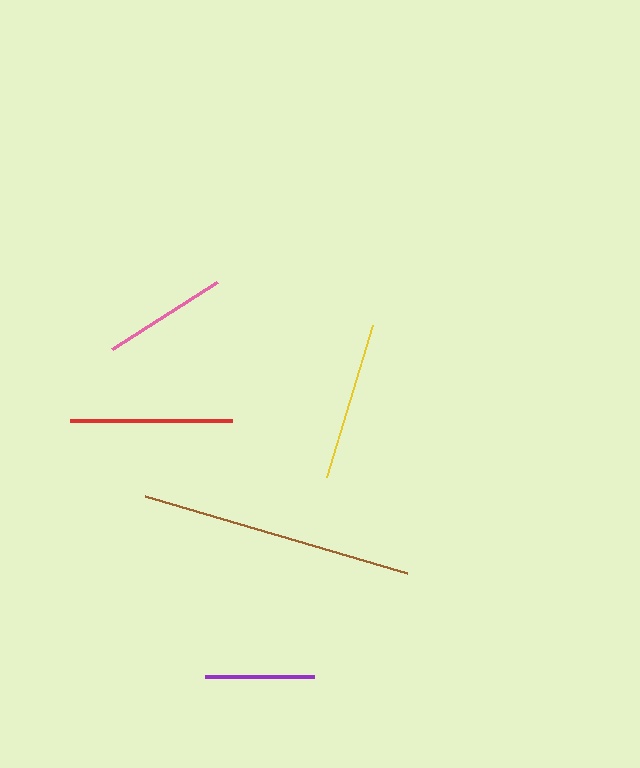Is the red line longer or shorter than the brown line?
The brown line is longer than the red line.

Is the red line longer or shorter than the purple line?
The red line is longer than the purple line.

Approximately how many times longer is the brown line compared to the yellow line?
The brown line is approximately 1.7 times the length of the yellow line.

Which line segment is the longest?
The brown line is the longest at approximately 273 pixels.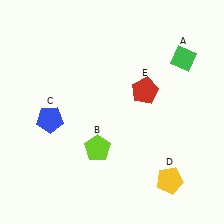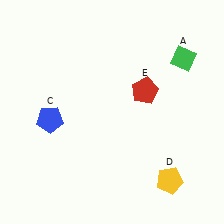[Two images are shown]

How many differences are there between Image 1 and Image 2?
There is 1 difference between the two images.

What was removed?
The lime pentagon (B) was removed in Image 2.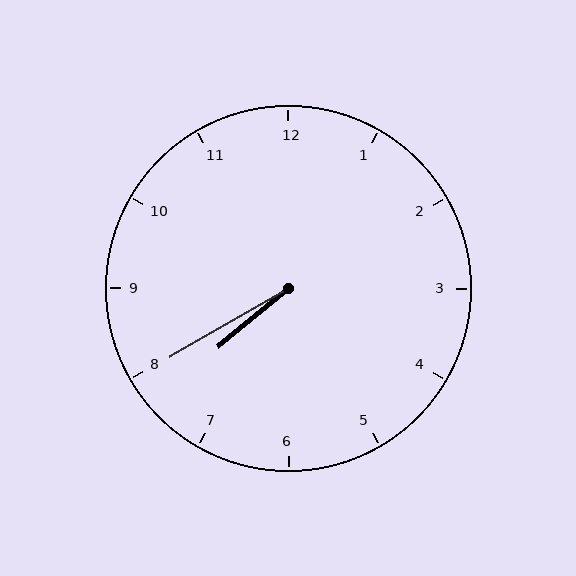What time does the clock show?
7:40.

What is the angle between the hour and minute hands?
Approximately 10 degrees.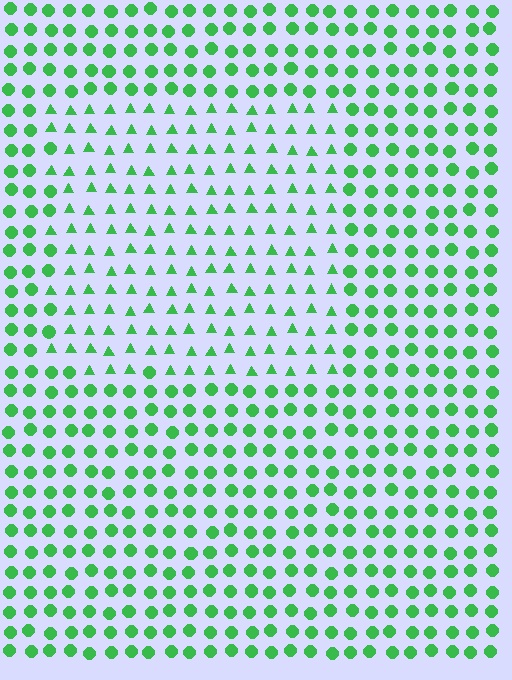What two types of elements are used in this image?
The image uses triangles inside the rectangle region and circles outside it.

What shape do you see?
I see a rectangle.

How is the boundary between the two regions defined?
The boundary is defined by a change in element shape: triangles inside vs. circles outside. All elements share the same color and spacing.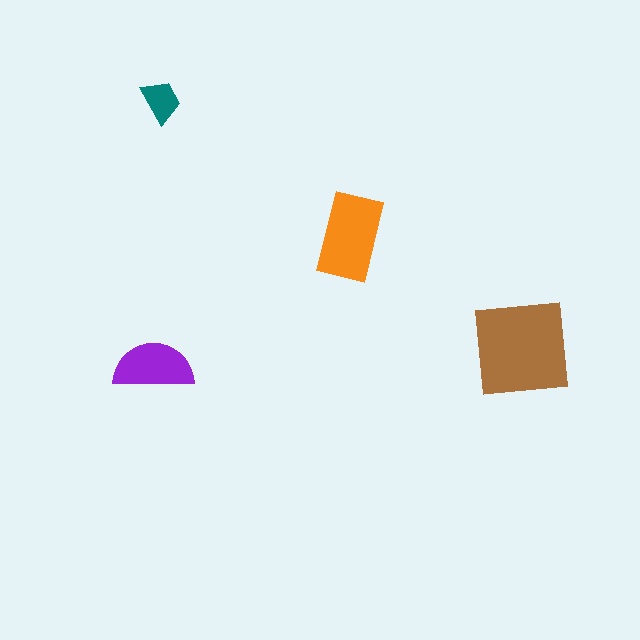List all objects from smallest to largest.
The teal trapezoid, the purple semicircle, the orange rectangle, the brown square.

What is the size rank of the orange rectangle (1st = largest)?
2nd.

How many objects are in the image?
There are 4 objects in the image.